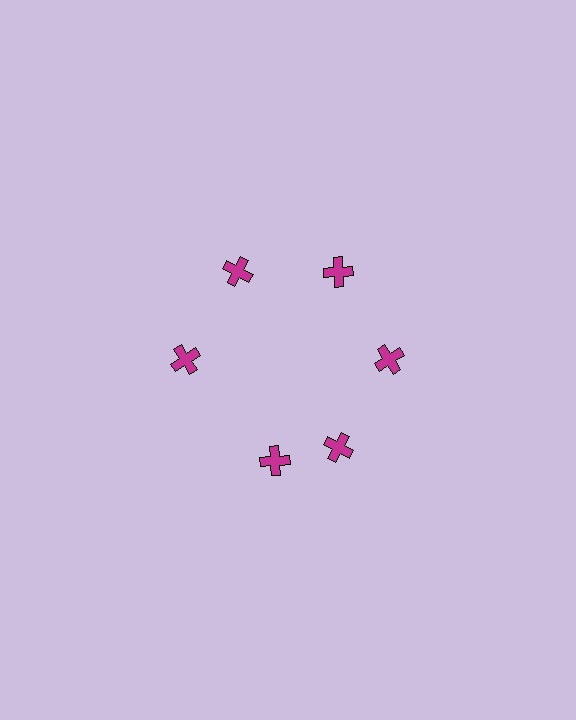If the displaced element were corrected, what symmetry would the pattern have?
It would have 6-fold rotational symmetry — the pattern would map onto itself every 60 degrees.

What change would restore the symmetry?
The symmetry would be restored by rotating it back into even spacing with its neighbors so that all 6 crosses sit at equal angles and equal distance from the center.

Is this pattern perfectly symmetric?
No. The 6 magenta crosses are arranged in a ring, but one element near the 7 o'clock position is rotated out of alignment along the ring, breaking the 6-fold rotational symmetry.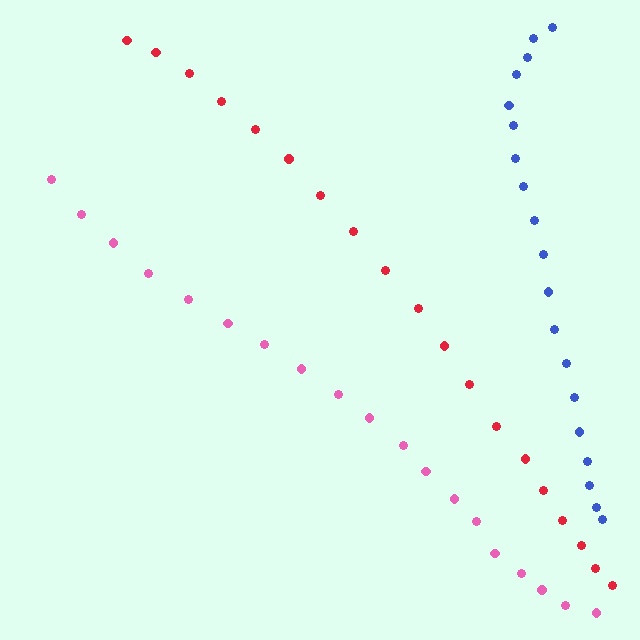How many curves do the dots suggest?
There are 3 distinct paths.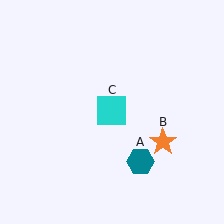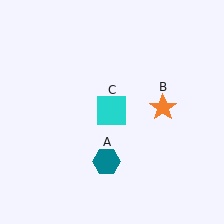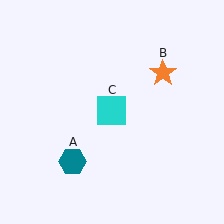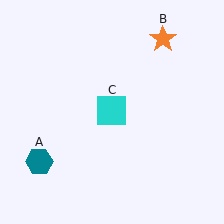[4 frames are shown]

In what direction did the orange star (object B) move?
The orange star (object B) moved up.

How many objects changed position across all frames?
2 objects changed position: teal hexagon (object A), orange star (object B).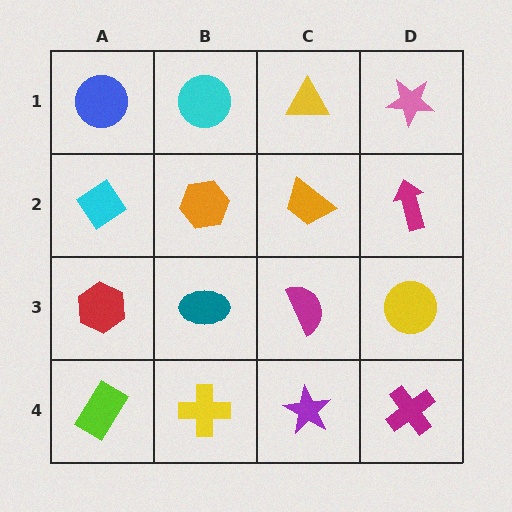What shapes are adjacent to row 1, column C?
An orange trapezoid (row 2, column C), a cyan circle (row 1, column B), a pink star (row 1, column D).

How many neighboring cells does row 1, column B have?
3.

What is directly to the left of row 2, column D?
An orange trapezoid.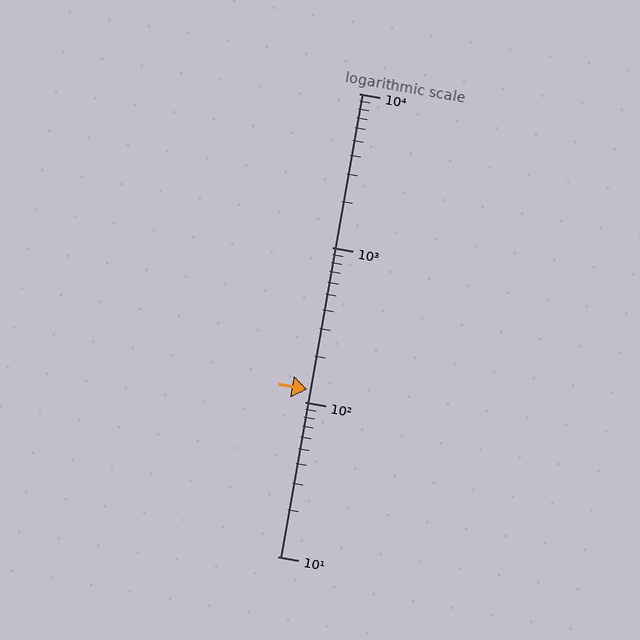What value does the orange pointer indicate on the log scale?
The pointer indicates approximately 120.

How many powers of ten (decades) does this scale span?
The scale spans 3 decades, from 10 to 10000.